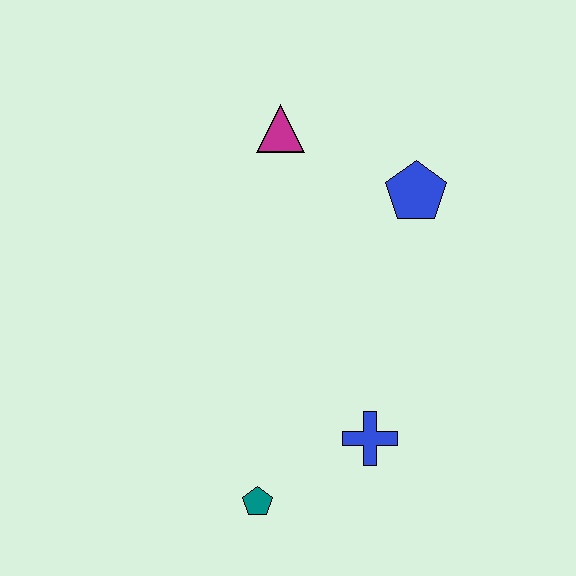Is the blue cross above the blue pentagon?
No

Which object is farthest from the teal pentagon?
The magenta triangle is farthest from the teal pentagon.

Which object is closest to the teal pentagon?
The blue cross is closest to the teal pentagon.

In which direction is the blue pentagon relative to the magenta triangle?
The blue pentagon is to the right of the magenta triangle.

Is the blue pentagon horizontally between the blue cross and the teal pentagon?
No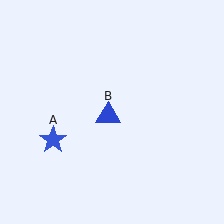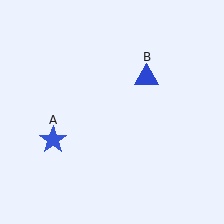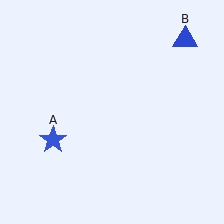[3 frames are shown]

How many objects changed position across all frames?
1 object changed position: blue triangle (object B).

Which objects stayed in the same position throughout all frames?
Blue star (object A) remained stationary.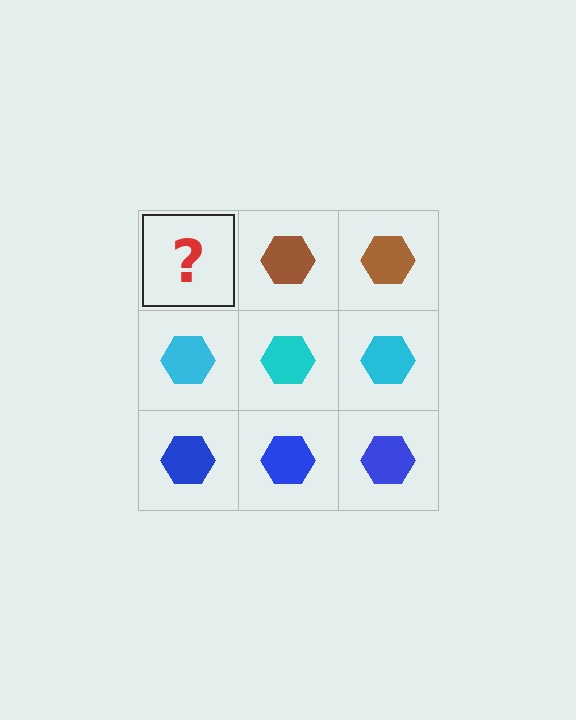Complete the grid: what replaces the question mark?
The question mark should be replaced with a brown hexagon.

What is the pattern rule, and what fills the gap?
The rule is that each row has a consistent color. The gap should be filled with a brown hexagon.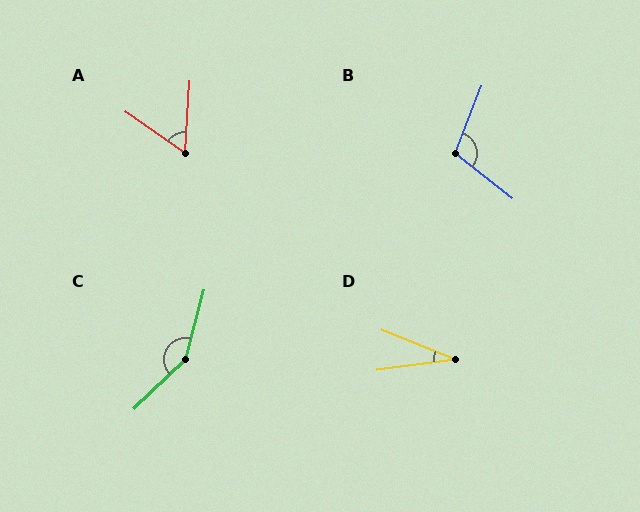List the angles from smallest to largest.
D (29°), A (59°), B (107°), C (149°).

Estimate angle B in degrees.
Approximately 107 degrees.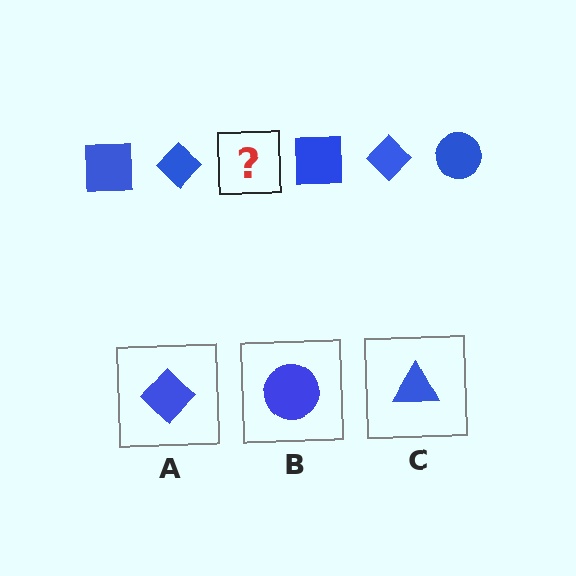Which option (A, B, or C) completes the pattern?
B.